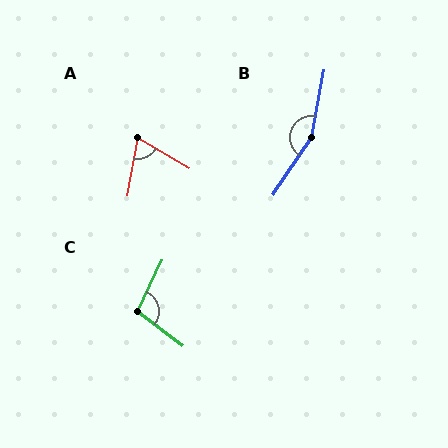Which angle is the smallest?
A, at approximately 70 degrees.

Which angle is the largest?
B, at approximately 156 degrees.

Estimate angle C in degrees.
Approximately 103 degrees.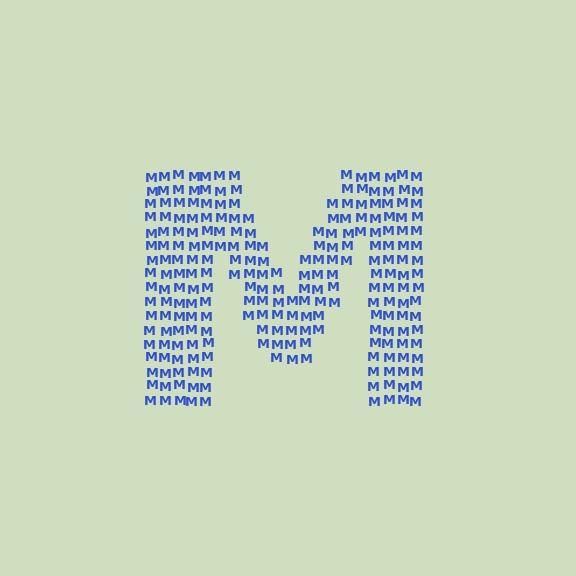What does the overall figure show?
The overall figure shows the letter M.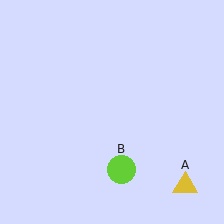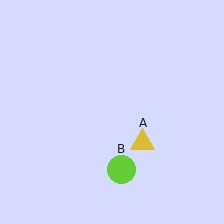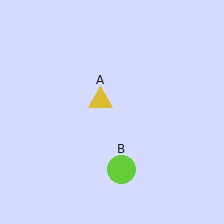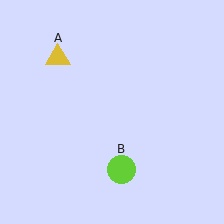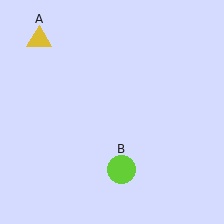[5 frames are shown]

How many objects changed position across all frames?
1 object changed position: yellow triangle (object A).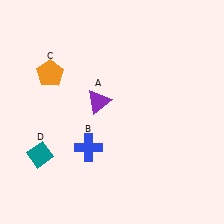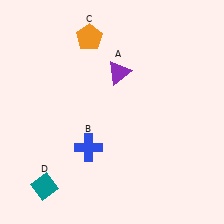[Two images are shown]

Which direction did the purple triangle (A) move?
The purple triangle (A) moved up.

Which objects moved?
The objects that moved are: the purple triangle (A), the orange pentagon (C), the teal diamond (D).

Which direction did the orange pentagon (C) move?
The orange pentagon (C) moved right.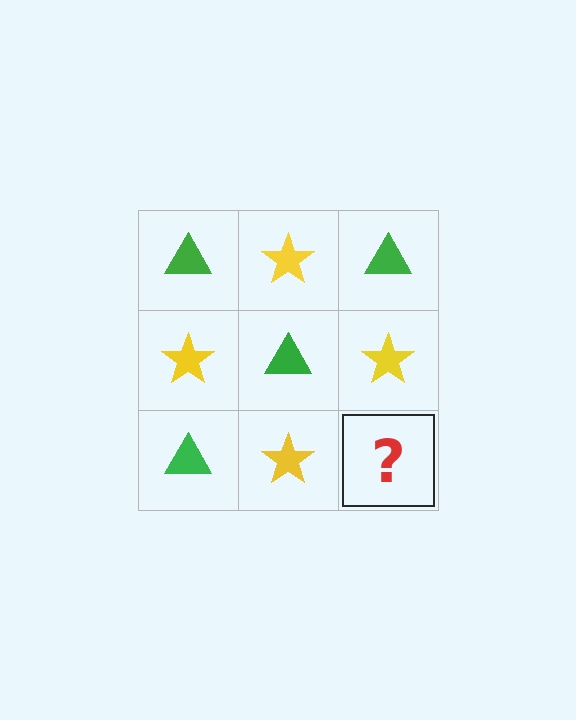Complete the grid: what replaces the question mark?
The question mark should be replaced with a green triangle.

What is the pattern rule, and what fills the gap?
The rule is that it alternates green triangle and yellow star in a checkerboard pattern. The gap should be filled with a green triangle.